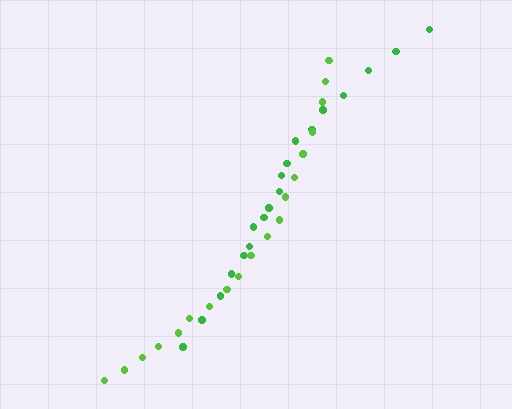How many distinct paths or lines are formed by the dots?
There are 2 distinct paths.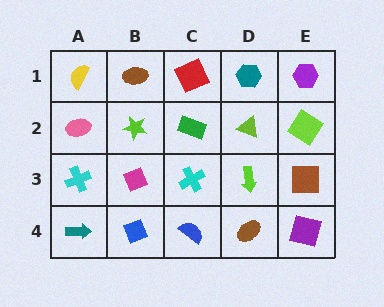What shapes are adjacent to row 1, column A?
A pink ellipse (row 2, column A), a brown ellipse (row 1, column B).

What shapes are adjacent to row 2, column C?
A red square (row 1, column C), a cyan cross (row 3, column C), a lime star (row 2, column B), a lime triangle (row 2, column D).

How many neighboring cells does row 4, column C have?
3.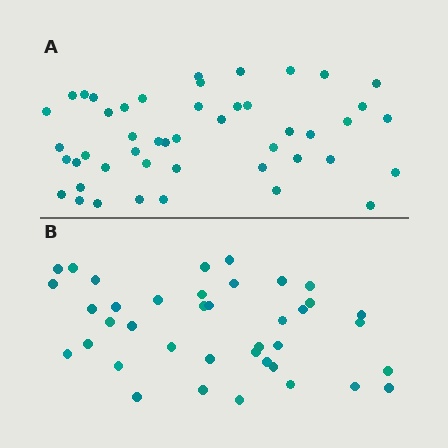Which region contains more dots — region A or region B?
Region A (the top region) has more dots.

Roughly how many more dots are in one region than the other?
Region A has roughly 8 or so more dots than region B.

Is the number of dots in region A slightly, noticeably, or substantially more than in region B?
Region A has only slightly more — the two regions are fairly close. The ratio is roughly 1.2 to 1.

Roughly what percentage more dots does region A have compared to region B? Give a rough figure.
About 20% more.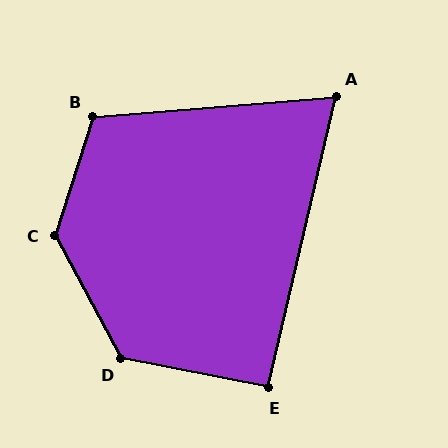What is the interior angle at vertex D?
Approximately 129 degrees (obtuse).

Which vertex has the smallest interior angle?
A, at approximately 72 degrees.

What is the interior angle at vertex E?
Approximately 92 degrees (approximately right).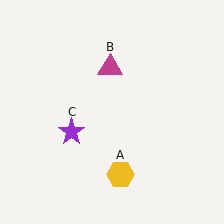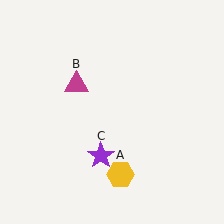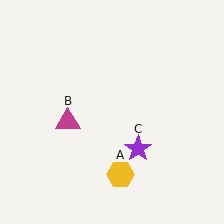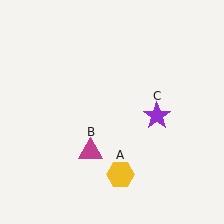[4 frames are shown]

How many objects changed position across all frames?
2 objects changed position: magenta triangle (object B), purple star (object C).